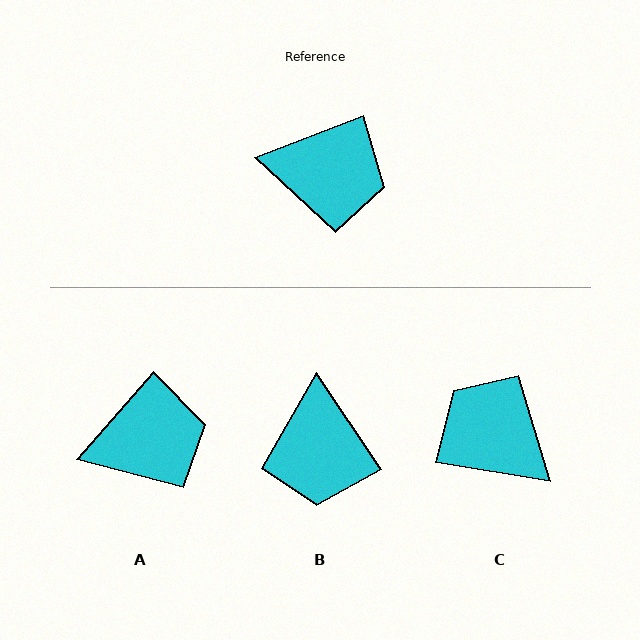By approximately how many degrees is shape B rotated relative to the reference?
Approximately 77 degrees clockwise.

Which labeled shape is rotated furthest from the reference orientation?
C, about 150 degrees away.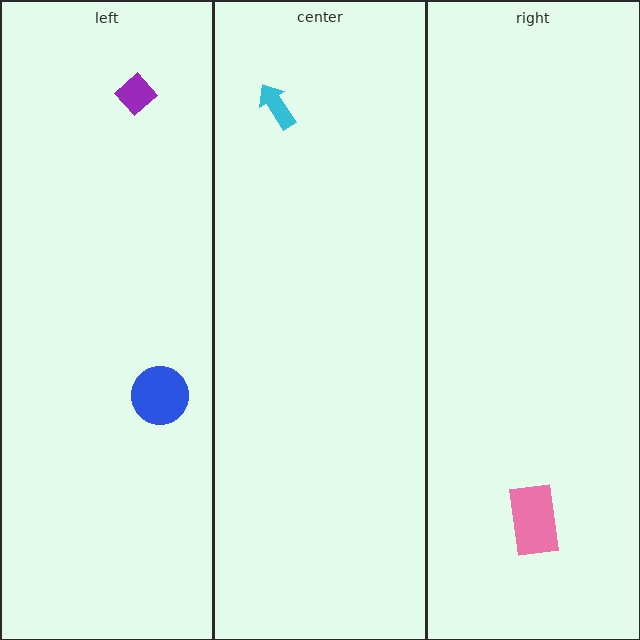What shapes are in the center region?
The cyan arrow.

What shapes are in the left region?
The purple diamond, the blue circle.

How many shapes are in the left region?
2.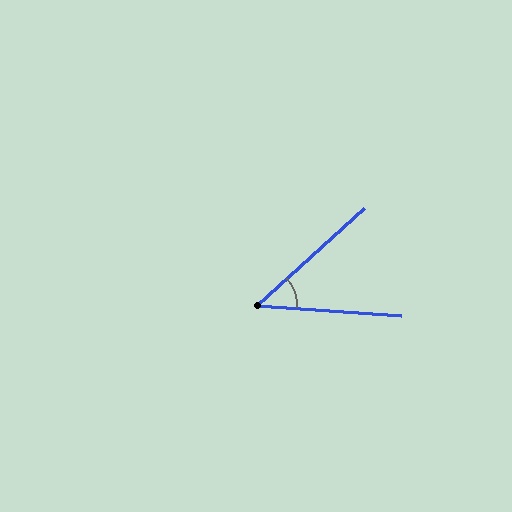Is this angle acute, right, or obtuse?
It is acute.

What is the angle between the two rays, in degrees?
Approximately 46 degrees.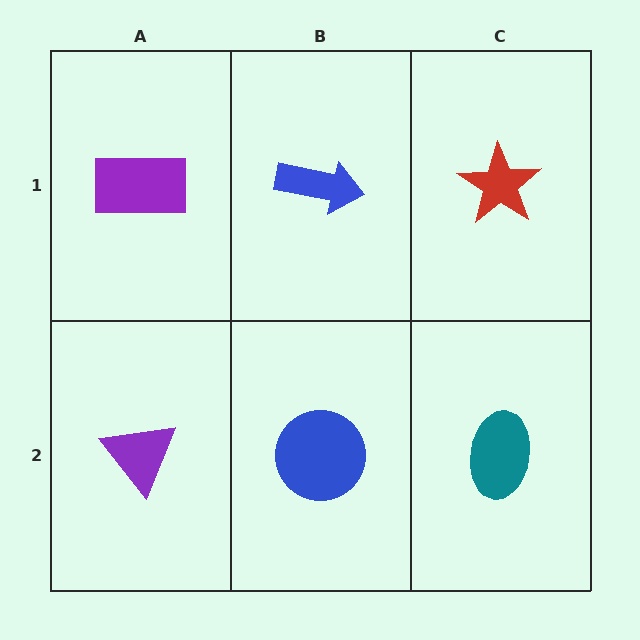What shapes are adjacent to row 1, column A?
A purple triangle (row 2, column A), a blue arrow (row 1, column B).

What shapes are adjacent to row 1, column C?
A teal ellipse (row 2, column C), a blue arrow (row 1, column B).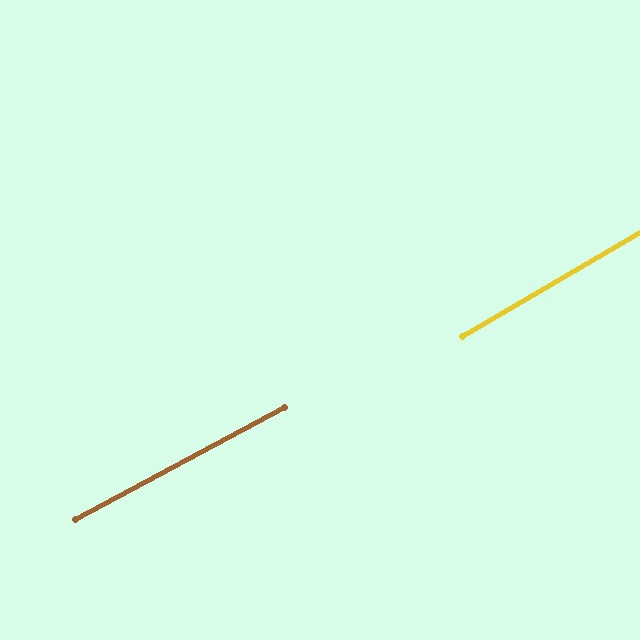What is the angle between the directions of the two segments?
Approximately 2 degrees.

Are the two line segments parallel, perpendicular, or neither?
Parallel — their directions differ by only 1.8°.